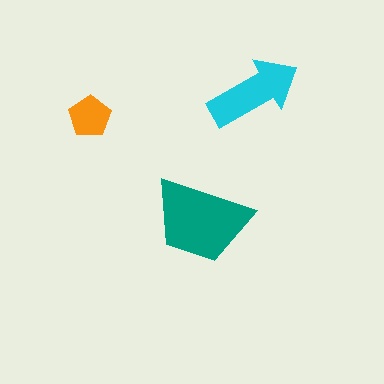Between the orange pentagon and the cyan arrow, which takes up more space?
The cyan arrow.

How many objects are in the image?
There are 3 objects in the image.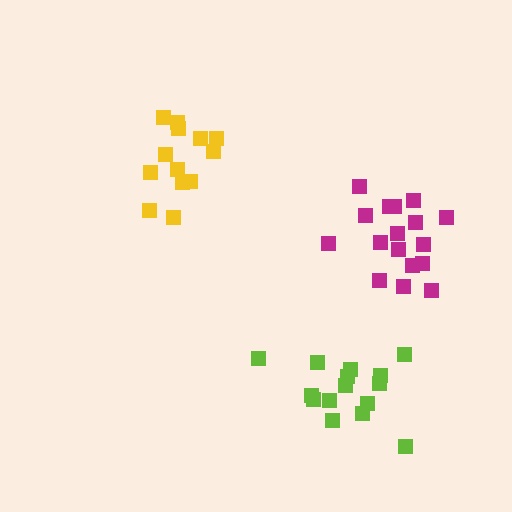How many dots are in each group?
Group 1: 13 dots, Group 2: 15 dots, Group 3: 17 dots (45 total).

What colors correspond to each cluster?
The clusters are colored: yellow, lime, magenta.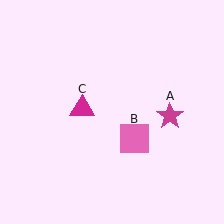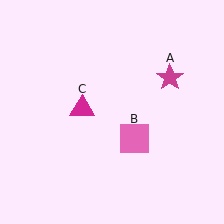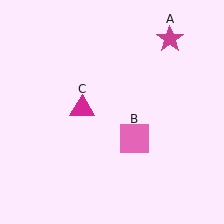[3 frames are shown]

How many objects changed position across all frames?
1 object changed position: magenta star (object A).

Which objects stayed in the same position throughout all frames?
Pink square (object B) and magenta triangle (object C) remained stationary.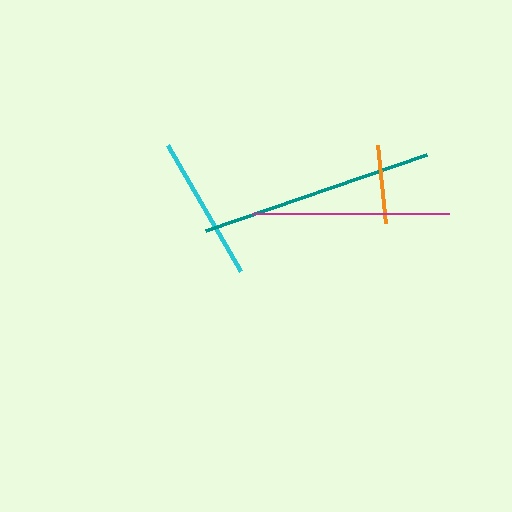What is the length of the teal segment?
The teal segment is approximately 233 pixels long.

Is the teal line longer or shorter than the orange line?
The teal line is longer than the orange line.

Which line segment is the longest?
The teal line is the longest at approximately 233 pixels.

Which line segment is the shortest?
The orange line is the shortest at approximately 78 pixels.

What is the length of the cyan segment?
The cyan segment is approximately 145 pixels long.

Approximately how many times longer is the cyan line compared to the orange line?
The cyan line is approximately 1.9 times the length of the orange line.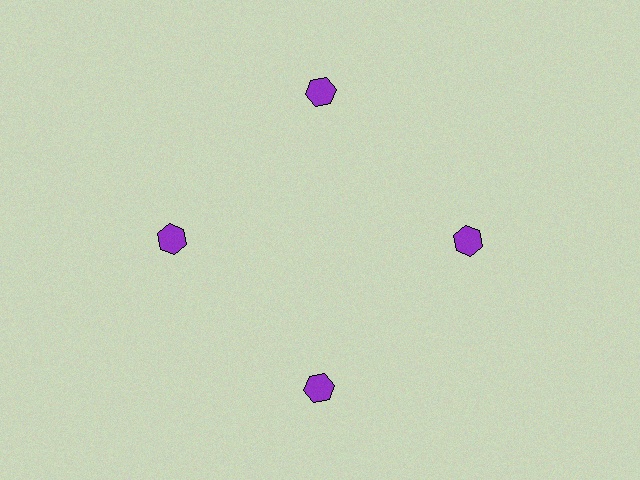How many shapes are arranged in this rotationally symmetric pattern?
There are 4 shapes, arranged in 4 groups of 1.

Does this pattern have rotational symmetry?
Yes, this pattern has 4-fold rotational symmetry. It looks the same after rotating 90 degrees around the center.